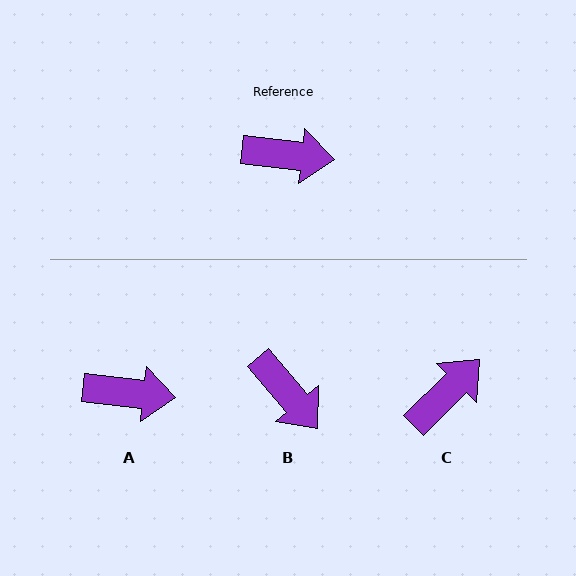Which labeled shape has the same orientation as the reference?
A.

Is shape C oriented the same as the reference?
No, it is off by about 51 degrees.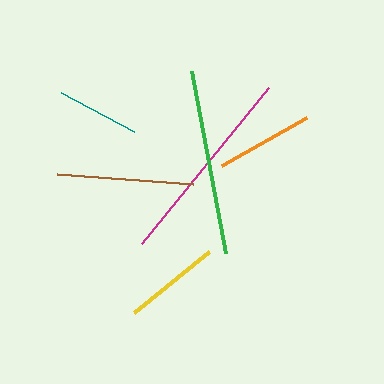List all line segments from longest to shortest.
From longest to shortest: magenta, green, brown, orange, yellow, teal.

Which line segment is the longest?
The magenta line is the longest at approximately 201 pixels.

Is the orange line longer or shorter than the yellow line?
The orange line is longer than the yellow line.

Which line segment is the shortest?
The teal line is the shortest at approximately 83 pixels.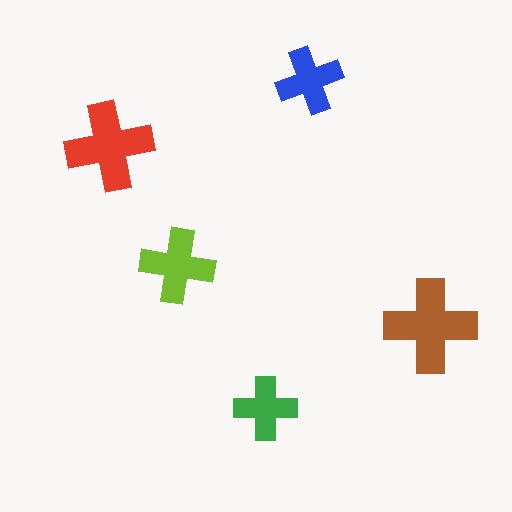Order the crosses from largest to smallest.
the brown one, the red one, the lime one, the blue one, the green one.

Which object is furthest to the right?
The brown cross is rightmost.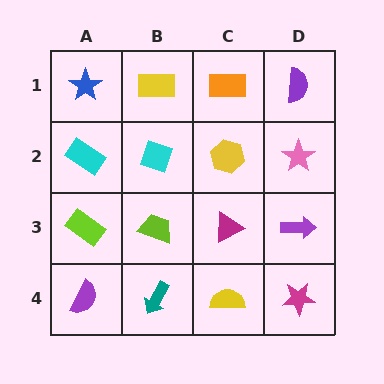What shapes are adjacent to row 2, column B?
A yellow rectangle (row 1, column B), a lime trapezoid (row 3, column B), a cyan rectangle (row 2, column A), a yellow hexagon (row 2, column C).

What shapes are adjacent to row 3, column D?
A pink star (row 2, column D), a magenta star (row 4, column D), a magenta triangle (row 3, column C).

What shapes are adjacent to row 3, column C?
A yellow hexagon (row 2, column C), a yellow semicircle (row 4, column C), a lime trapezoid (row 3, column B), a purple arrow (row 3, column D).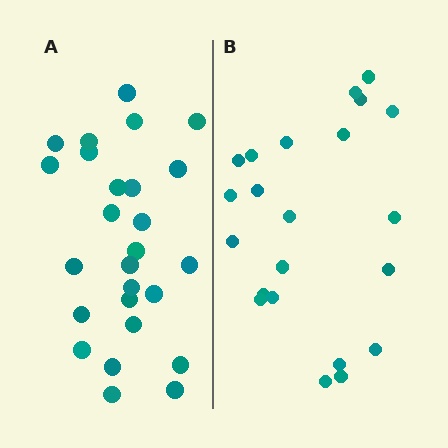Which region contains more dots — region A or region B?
Region A (the left region) has more dots.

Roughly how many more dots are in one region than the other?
Region A has about 4 more dots than region B.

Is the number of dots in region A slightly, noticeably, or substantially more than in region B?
Region A has only slightly more — the two regions are fairly close. The ratio is roughly 1.2 to 1.